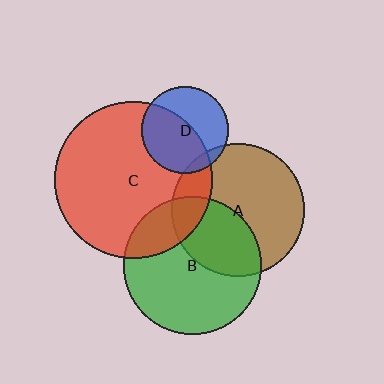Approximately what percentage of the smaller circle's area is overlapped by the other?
Approximately 55%.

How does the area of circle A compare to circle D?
Approximately 2.3 times.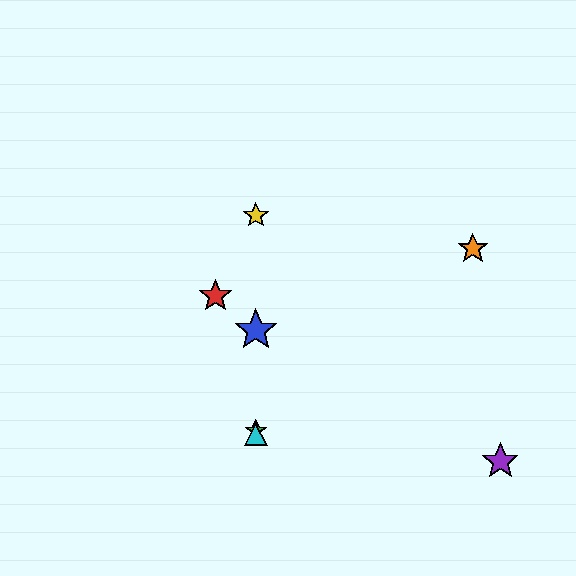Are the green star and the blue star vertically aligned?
Yes, both are at x≈256.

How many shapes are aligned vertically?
4 shapes (the blue star, the green star, the yellow star, the cyan triangle) are aligned vertically.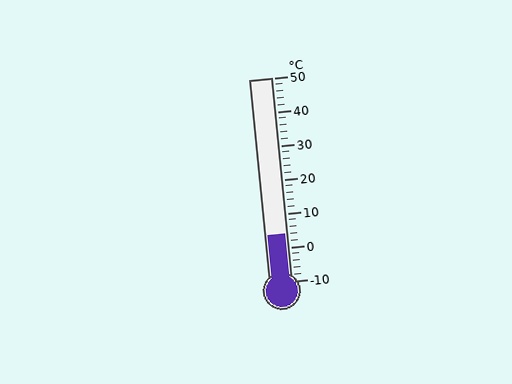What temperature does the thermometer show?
The thermometer shows approximately 4°C.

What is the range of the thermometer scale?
The thermometer scale ranges from -10°C to 50°C.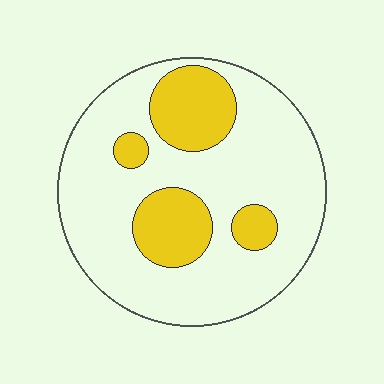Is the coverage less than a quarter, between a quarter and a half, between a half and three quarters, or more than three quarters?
Less than a quarter.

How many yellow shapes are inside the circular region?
4.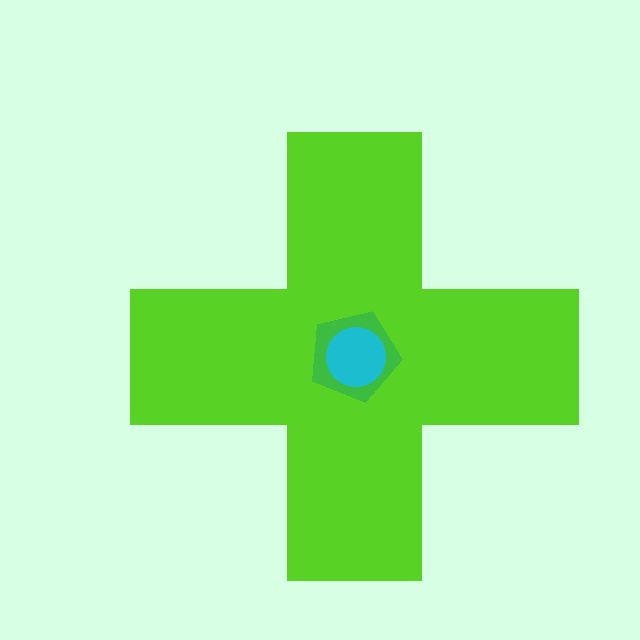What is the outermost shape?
The lime cross.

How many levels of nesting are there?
3.